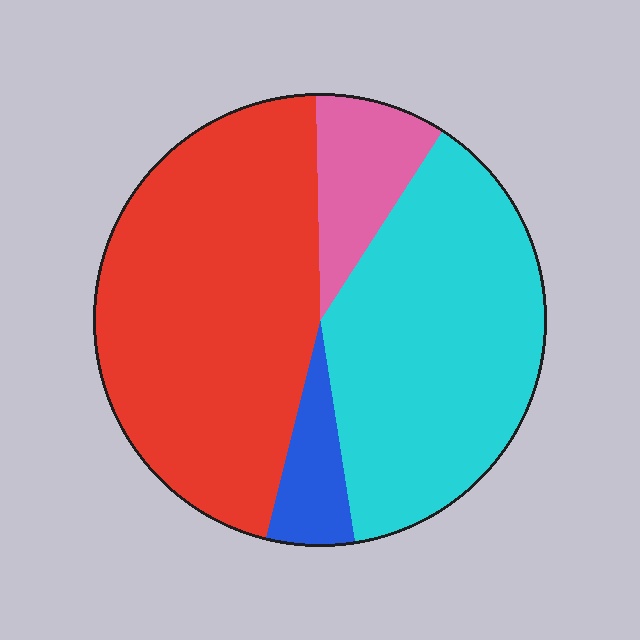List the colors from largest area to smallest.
From largest to smallest: red, cyan, pink, blue.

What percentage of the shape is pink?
Pink covers 9% of the shape.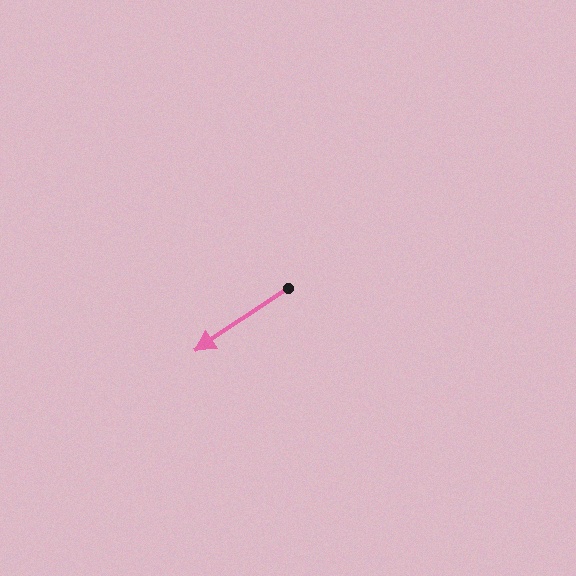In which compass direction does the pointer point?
Southwest.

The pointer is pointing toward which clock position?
Roughly 8 o'clock.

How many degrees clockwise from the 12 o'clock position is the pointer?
Approximately 236 degrees.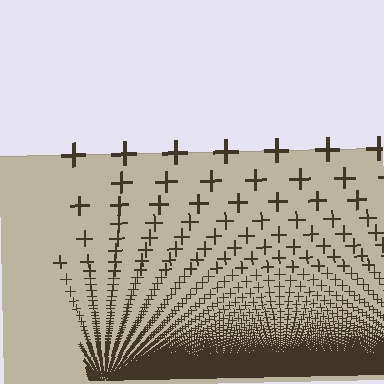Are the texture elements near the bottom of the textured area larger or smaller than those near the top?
Smaller. The gradient is inverted — elements near the bottom are smaller and denser.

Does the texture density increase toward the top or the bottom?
Density increases toward the bottom.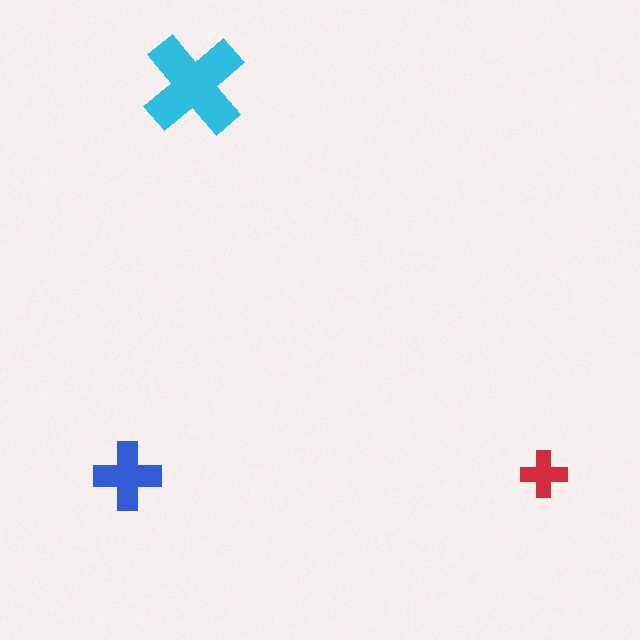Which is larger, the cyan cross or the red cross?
The cyan one.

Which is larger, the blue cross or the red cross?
The blue one.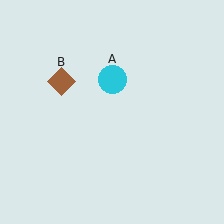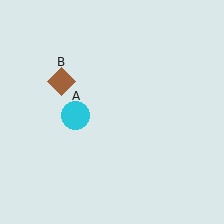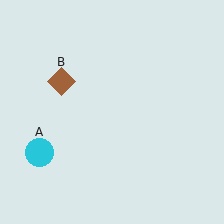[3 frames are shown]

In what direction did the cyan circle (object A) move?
The cyan circle (object A) moved down and to the left.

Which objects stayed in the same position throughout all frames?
Brown diamond (object B) remained stationary.